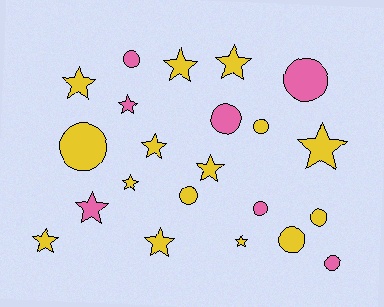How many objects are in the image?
There are 22 objects.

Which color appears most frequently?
Yellow, with 15 objects.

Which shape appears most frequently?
Star, with 12 objects.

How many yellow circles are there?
There are 5 yellow circles.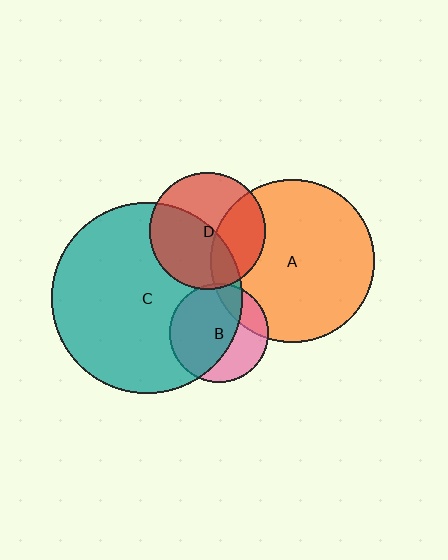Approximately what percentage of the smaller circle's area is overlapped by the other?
Approximately 5%.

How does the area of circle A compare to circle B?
Approximately 2.7 times.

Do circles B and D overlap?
Yes.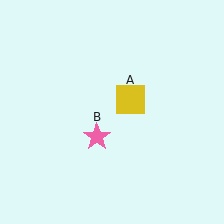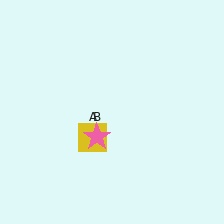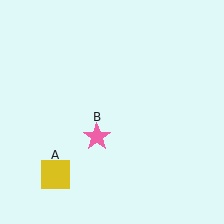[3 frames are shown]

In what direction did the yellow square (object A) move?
The yellow square (object A) moved down and to the left.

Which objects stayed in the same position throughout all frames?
Pink star (object B) remained stationary.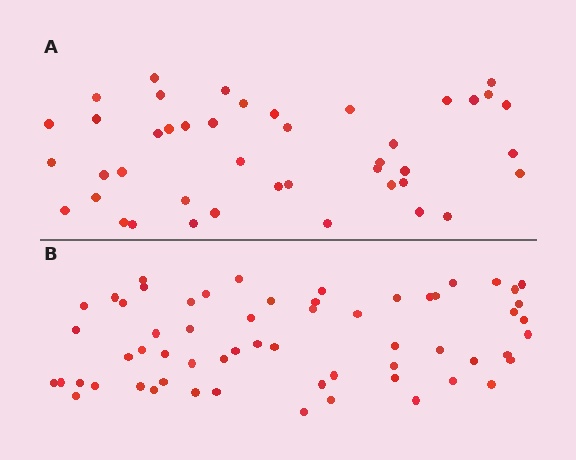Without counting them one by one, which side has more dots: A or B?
Region B (the bottom region) has more dots.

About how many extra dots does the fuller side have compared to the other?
Region B has approximately 15 more dots than region A.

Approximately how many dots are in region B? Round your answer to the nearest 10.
About 60 dots.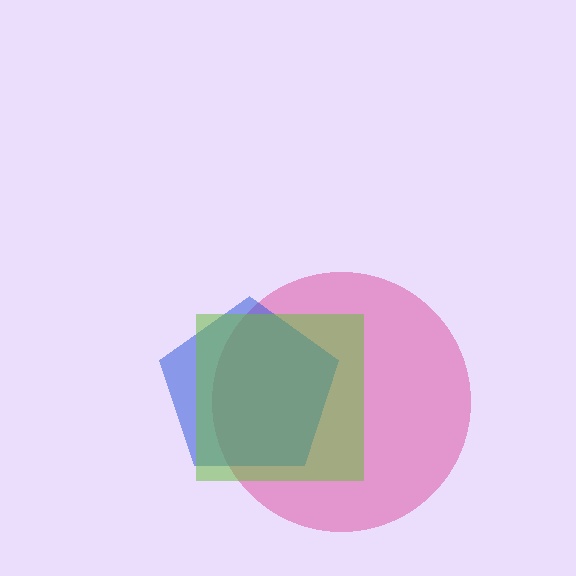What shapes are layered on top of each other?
The layered shapes are: a magenta circle, a blue pentagon, a lime square.